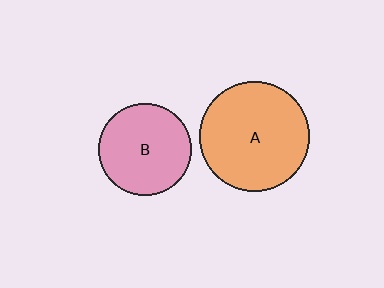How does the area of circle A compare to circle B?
Approximately 1.4 times.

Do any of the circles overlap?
No, none of the circles overlap.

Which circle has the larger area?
Circle A (orange).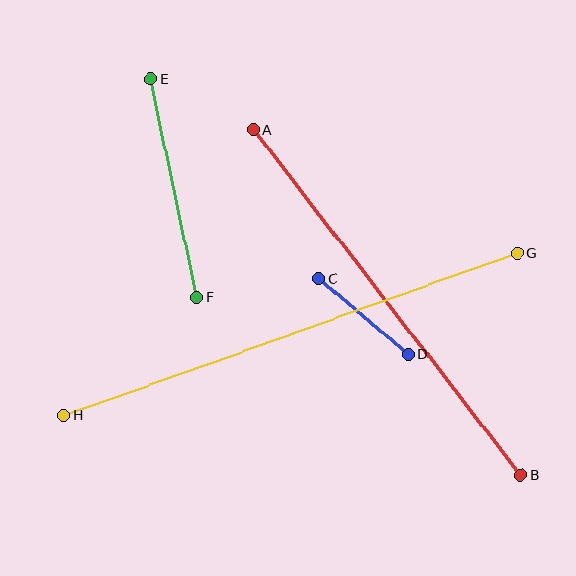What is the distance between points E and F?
The distance is approximately 223 pixels.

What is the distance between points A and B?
The distance is approximately 436 pixels.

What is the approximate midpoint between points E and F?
The midpoint is at approximately (174, 188) pixels.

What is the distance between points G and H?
The distance is approximately 481 pixels.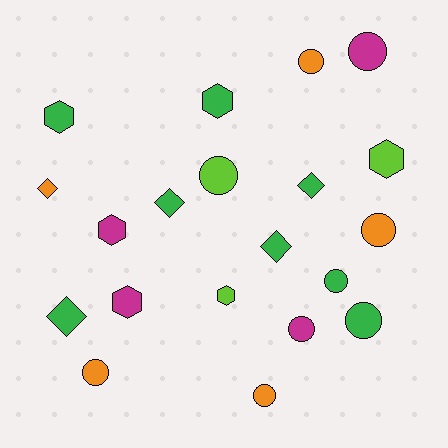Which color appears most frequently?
Green, with 8 objects.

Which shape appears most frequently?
Circle, with 9 objects.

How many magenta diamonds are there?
There are no magenta diamonds.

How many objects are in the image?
There are 20 objects.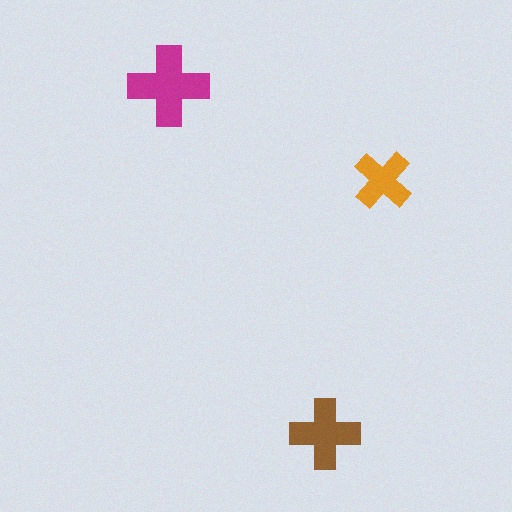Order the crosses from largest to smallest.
the magenta one, the brown one, the orange one.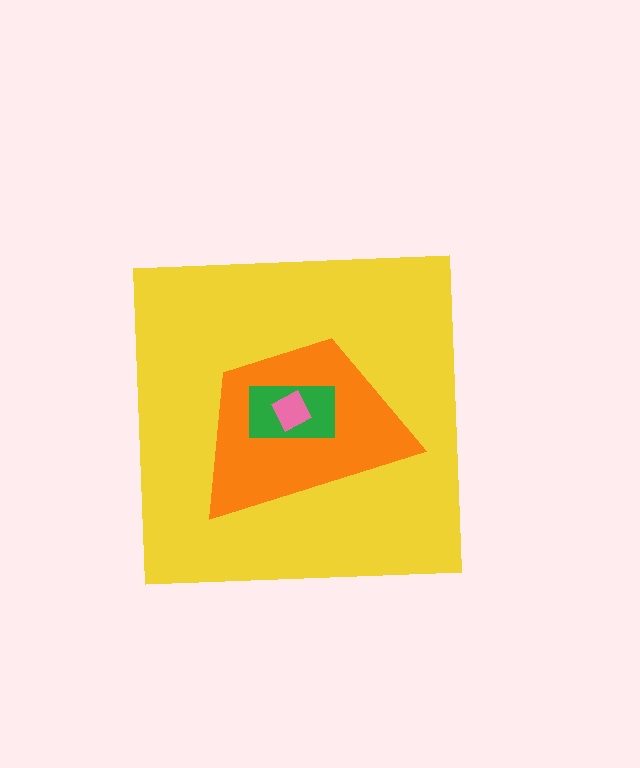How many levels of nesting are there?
4.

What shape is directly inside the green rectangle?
The pink square.